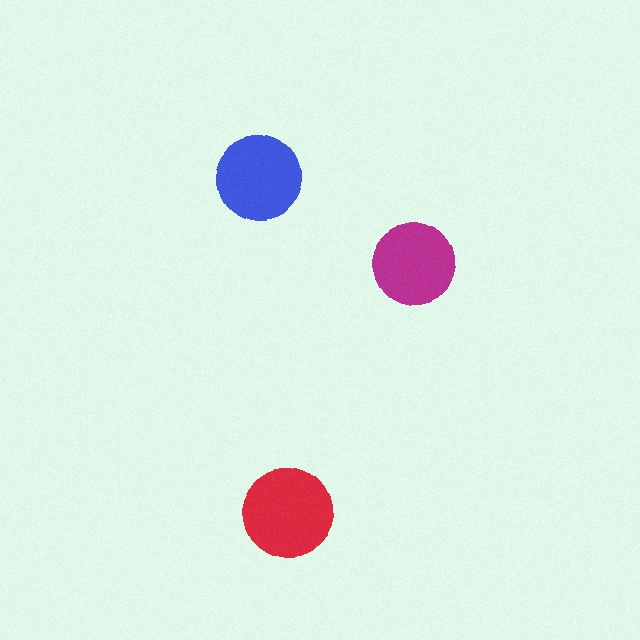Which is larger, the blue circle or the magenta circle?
The blue one.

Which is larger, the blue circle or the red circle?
The red one.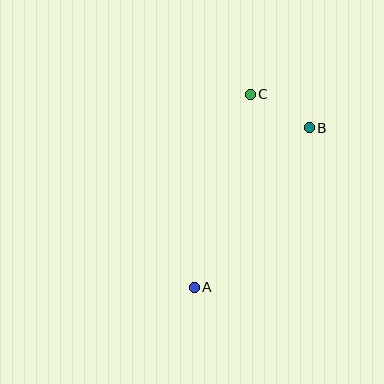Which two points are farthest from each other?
Points A and C are farthest from each other.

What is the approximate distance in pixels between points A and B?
The distance between A and B is approximately 197 pixels.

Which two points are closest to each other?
Points B and C are closest to each other.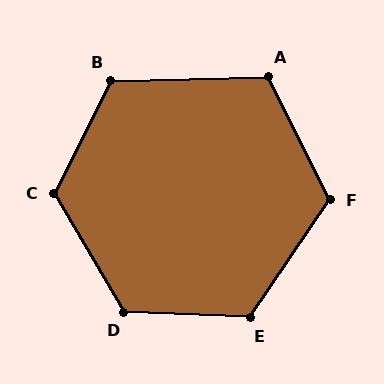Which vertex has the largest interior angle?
C, at approximately 123 degrees.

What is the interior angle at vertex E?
Approximately 122 degrees (obtuse).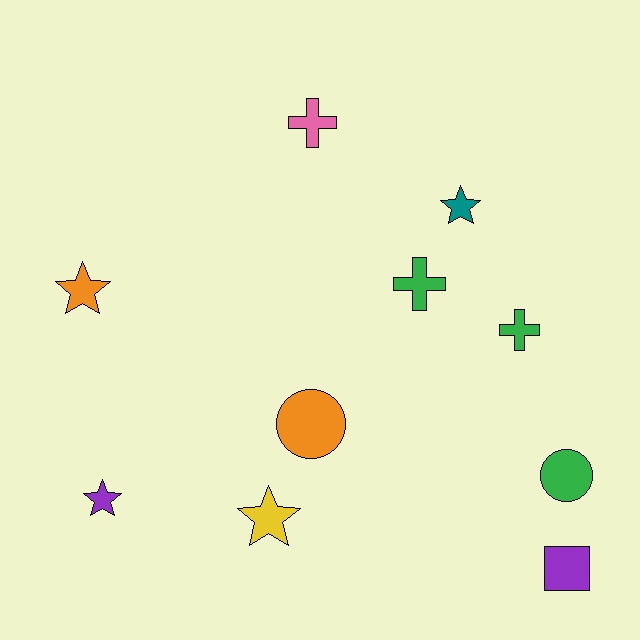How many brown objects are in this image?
There are no brown objects.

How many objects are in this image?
There are 10 objects.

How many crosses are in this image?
There are 3 crosses.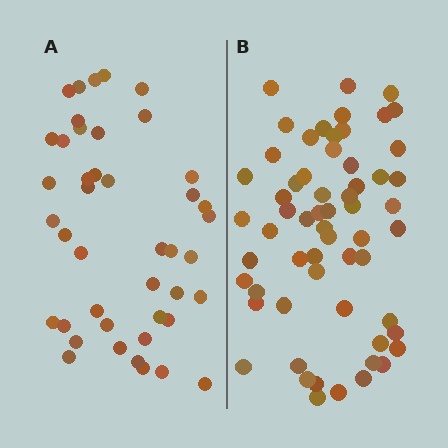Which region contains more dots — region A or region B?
Region B (the right region) has more dots.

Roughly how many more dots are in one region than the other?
Region B has approximately 15 more dots than region A.